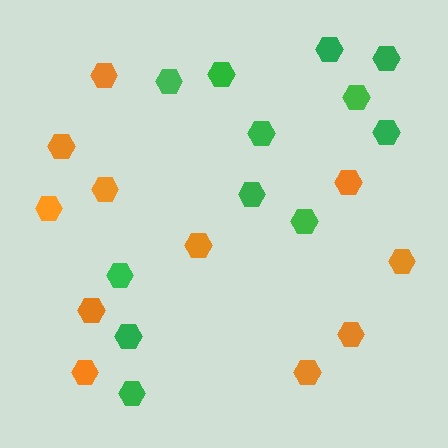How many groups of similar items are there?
There are 2 groups: one group of green hexagons (12) and one group of orange hexagons (11).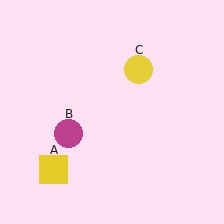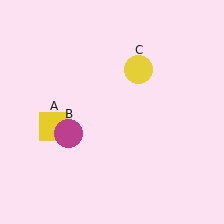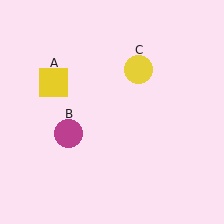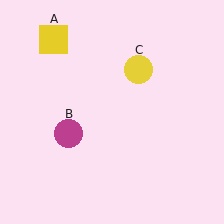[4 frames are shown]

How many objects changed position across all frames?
1 object changed position: yellow square (object A).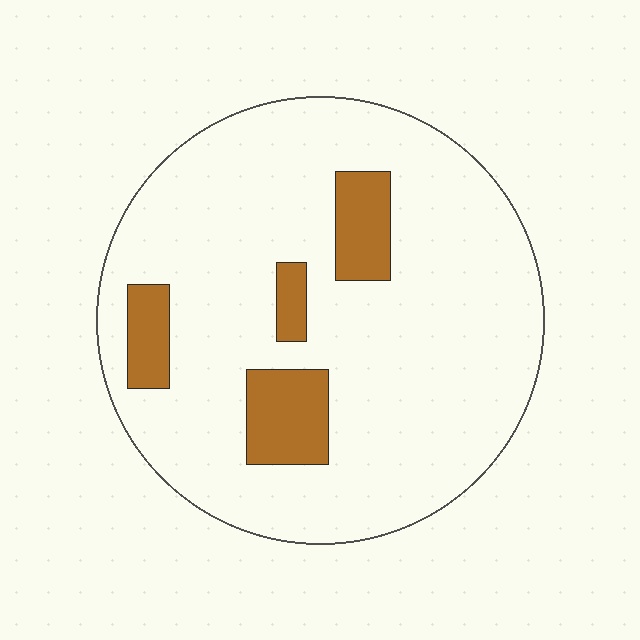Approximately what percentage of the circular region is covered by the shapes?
Approximately 15%.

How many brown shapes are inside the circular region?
4.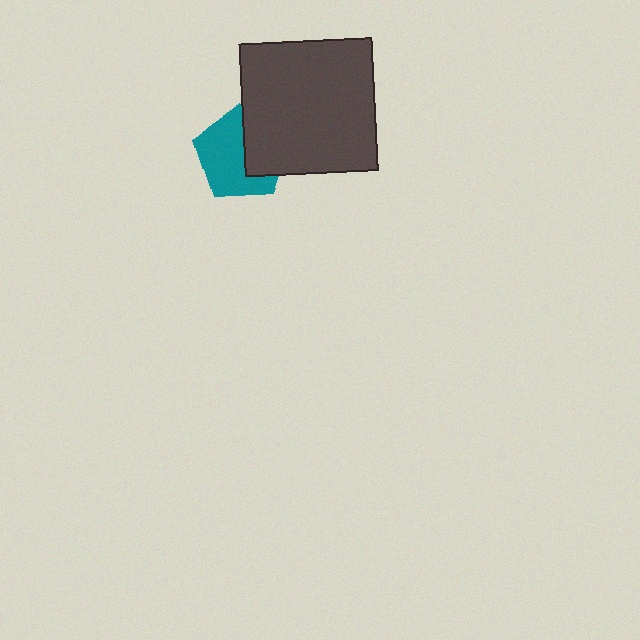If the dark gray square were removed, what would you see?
You would see the complete teal pentagon.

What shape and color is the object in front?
The object in front is a dark gray square.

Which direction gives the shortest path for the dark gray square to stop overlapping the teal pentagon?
Moving right gives the shortest separation.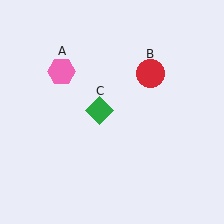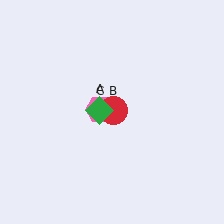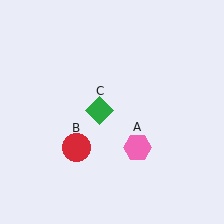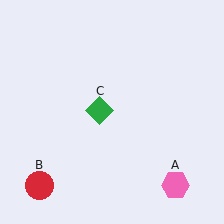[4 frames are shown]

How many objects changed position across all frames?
2 objects changed position: pink hexagon (object A), red circle (object B).